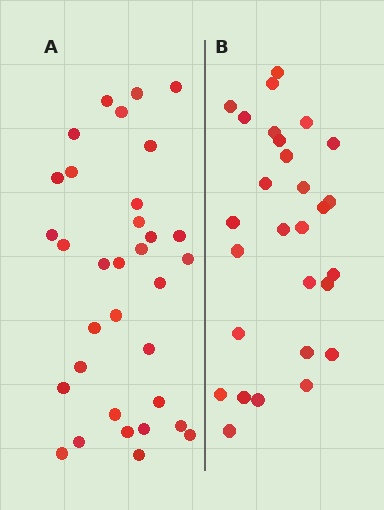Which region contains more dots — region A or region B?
Region A (the left region) has more dots.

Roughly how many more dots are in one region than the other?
Region A has about 5 more dots than region B.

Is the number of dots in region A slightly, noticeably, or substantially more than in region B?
Region A has only slightly more — the two regions are fairly close. The ratio is roughly 1.2 to 1.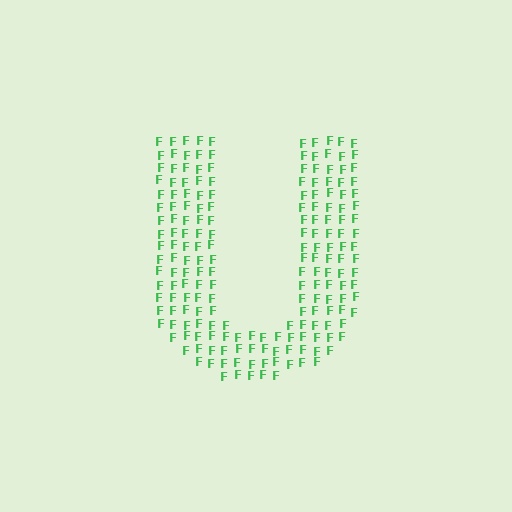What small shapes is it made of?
It is made of small letter F's.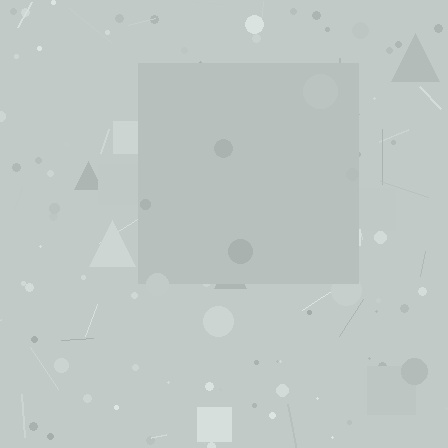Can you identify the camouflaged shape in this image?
The camouflaged shape is a square.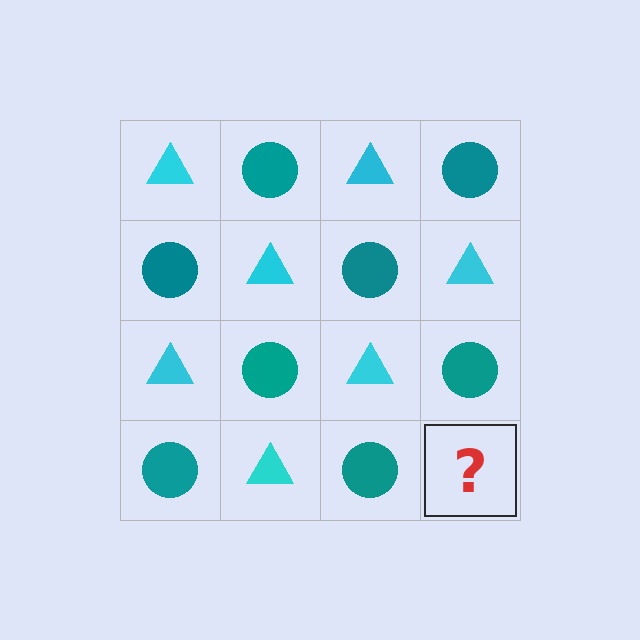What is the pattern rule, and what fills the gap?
The rule is that it alternates cyan triangle and teal circle in a checkerboard pattern. The gap should be filled with a cyan triangle.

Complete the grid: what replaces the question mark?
The question mark should be replaced with a cyan triangle.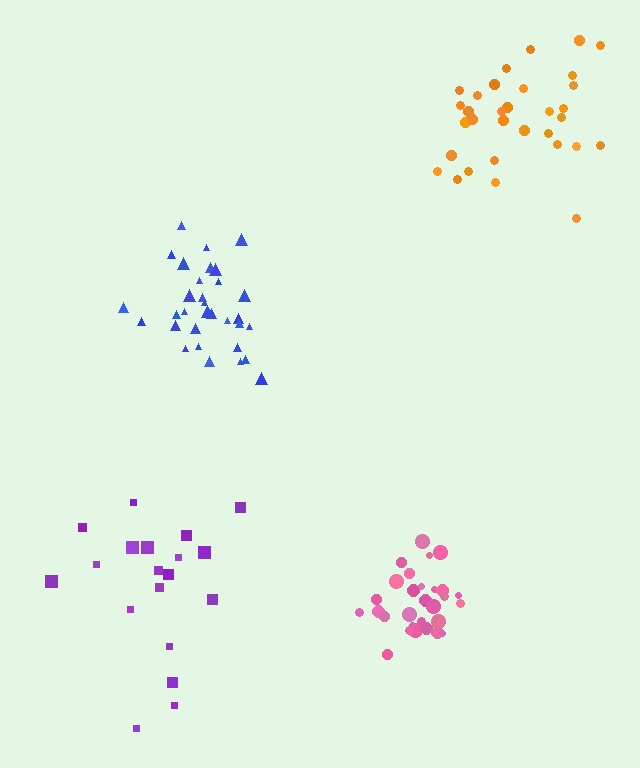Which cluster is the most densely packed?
Pink.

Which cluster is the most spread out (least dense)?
Purple.